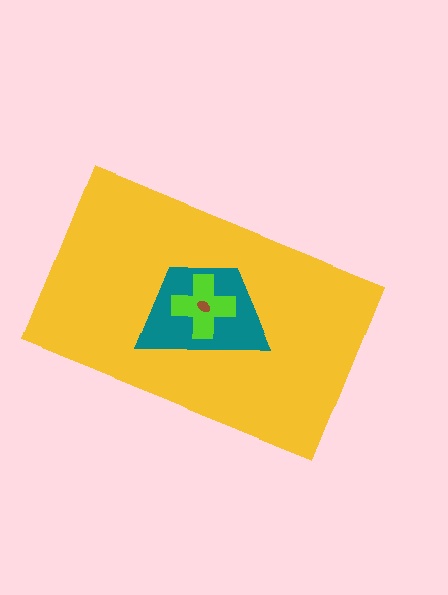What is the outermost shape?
The yellow rectangle.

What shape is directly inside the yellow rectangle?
The teal trapezoid.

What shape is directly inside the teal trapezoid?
The lime cross.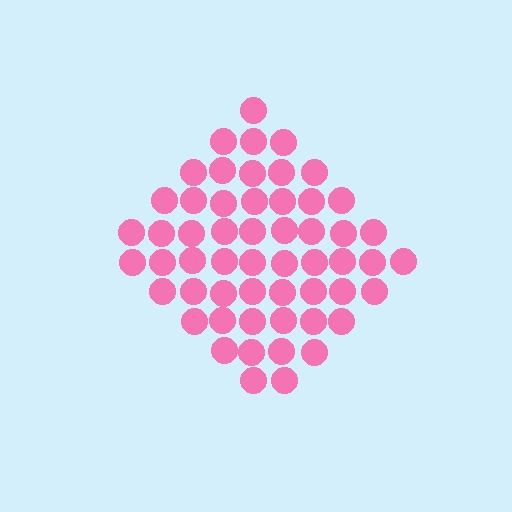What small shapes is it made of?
It is made of small circles.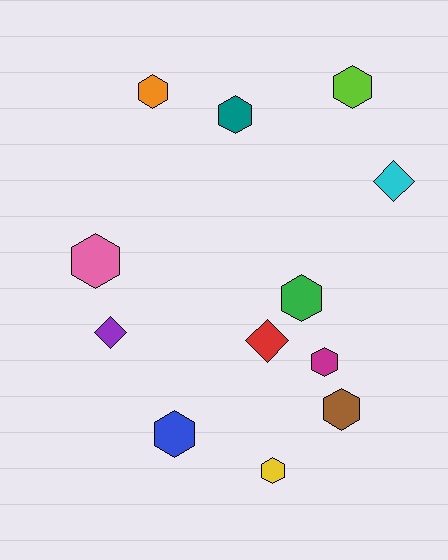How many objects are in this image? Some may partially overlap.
There are 12 objects.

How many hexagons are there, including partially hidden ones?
There are 9 hexagons.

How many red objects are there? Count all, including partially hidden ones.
There is 1 red object.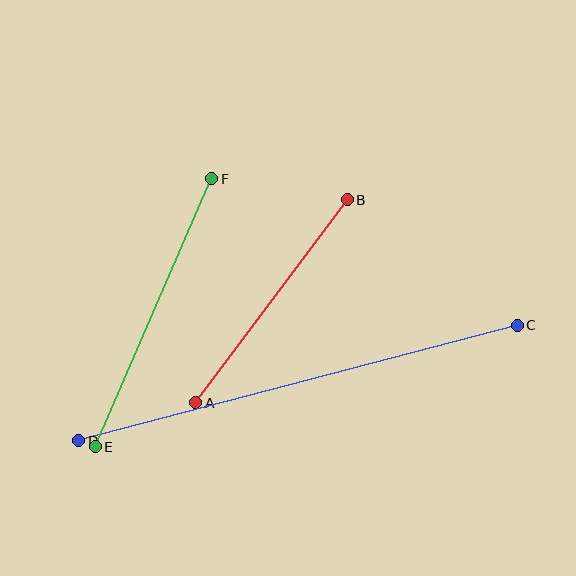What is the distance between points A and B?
The distance is approximately 253 pixels.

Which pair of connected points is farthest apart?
Points C and D are farthest apart.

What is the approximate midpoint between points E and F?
The midpoint is at approximately (154, 313) pixels.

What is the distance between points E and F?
The distance is approximately 292 pixels.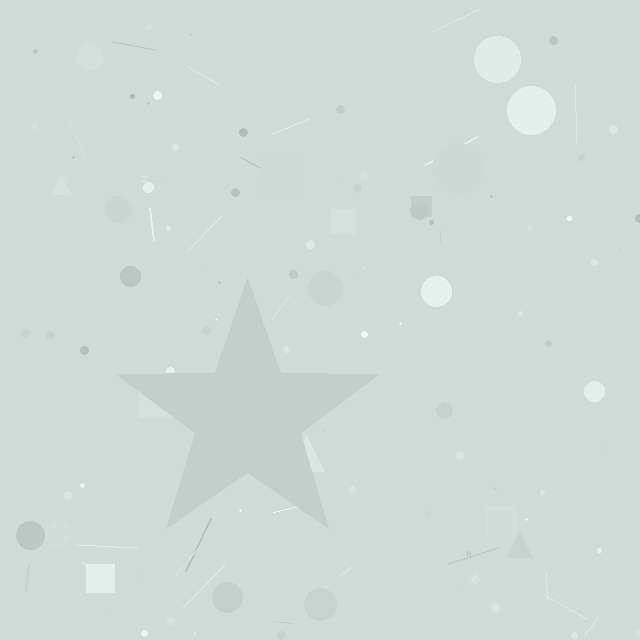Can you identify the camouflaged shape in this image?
The camouflaged shape is a star.